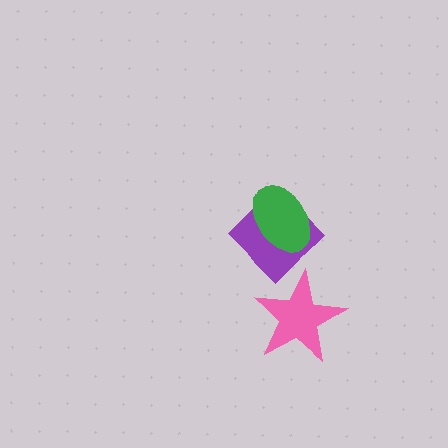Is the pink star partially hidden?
No, no other shape covers it.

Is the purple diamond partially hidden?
Yes, it is partially covered by another shape.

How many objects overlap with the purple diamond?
2 objects overlap with the purple diamond.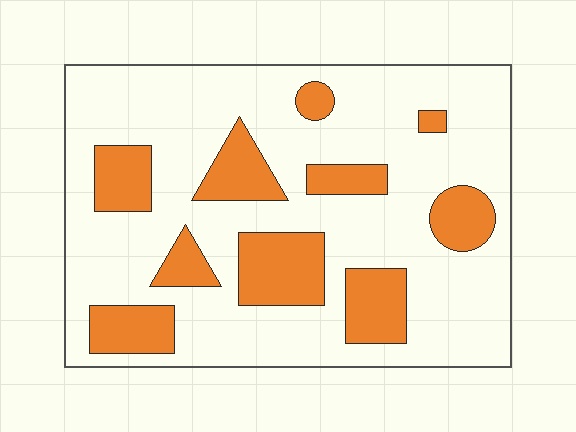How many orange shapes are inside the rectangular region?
10.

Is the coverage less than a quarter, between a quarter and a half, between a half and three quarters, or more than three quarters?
Less than a quarter.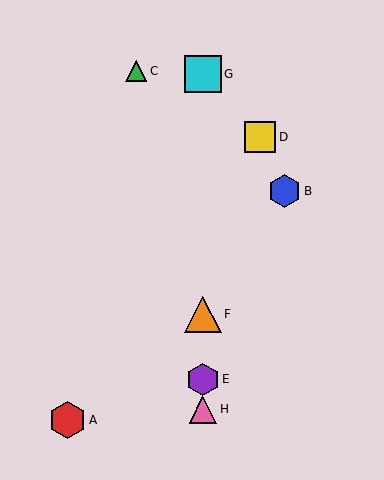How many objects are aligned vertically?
4 objects (E, F, G, H) are aligned vertically.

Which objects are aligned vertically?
Objects E, F, G, H are aligned vertically.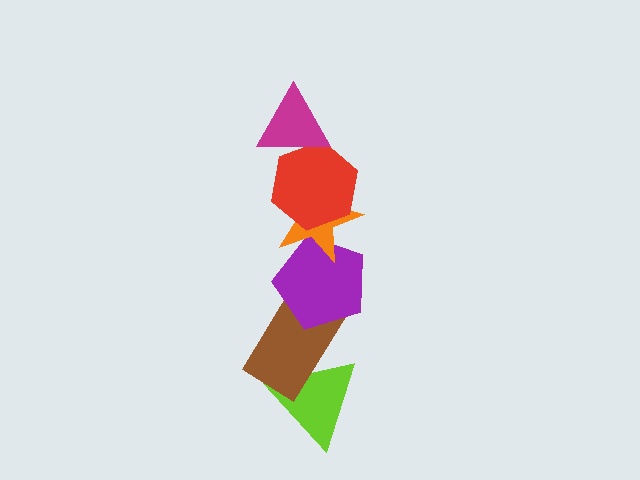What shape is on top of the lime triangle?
The brown rectangle is on top of the lime triangle.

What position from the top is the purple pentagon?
The purple pentagon is 4th from the top.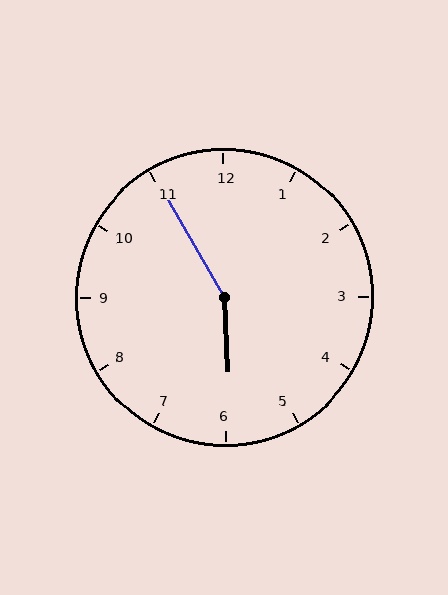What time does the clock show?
5:55.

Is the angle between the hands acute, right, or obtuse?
It is obtuse.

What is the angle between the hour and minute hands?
Approximately 152 degrees.